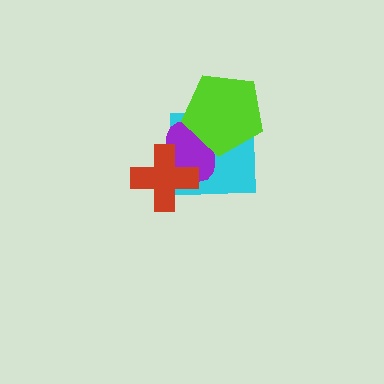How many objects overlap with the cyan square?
3 objects overlap with the cyan square.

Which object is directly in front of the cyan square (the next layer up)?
The purple ellipse is directly in front of the cyan square.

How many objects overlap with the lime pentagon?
2 objects overlap with the lime pentagon.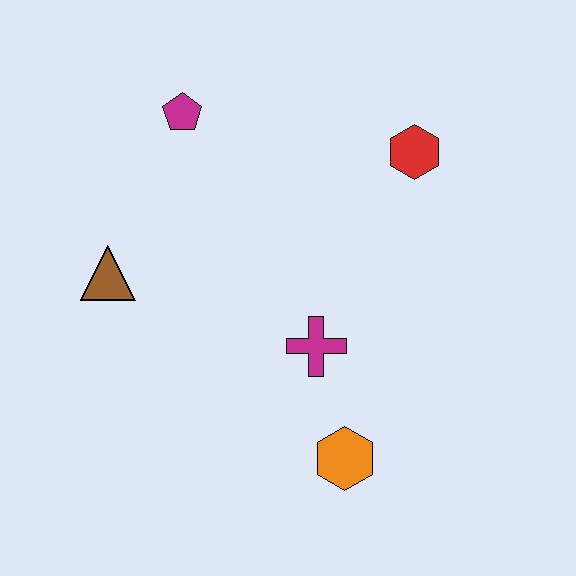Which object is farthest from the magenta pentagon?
The orange hexagon is farthest from the magenta pentagon.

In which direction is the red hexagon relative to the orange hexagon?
The red hexagon is above the orange hexagon.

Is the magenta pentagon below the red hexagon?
No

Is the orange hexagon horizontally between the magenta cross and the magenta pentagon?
No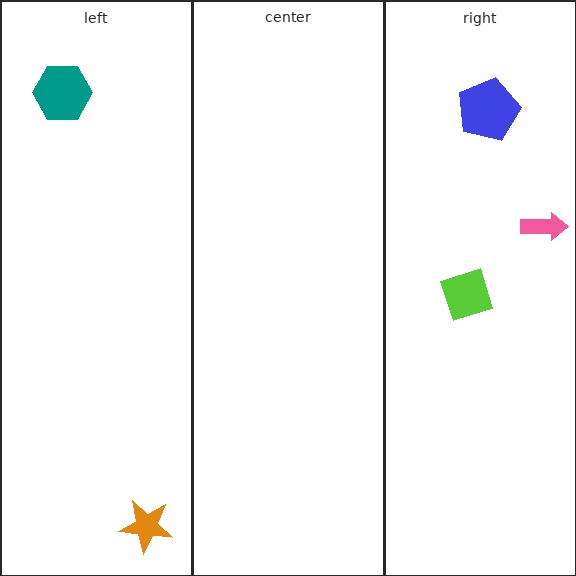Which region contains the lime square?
The right region.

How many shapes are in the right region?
3.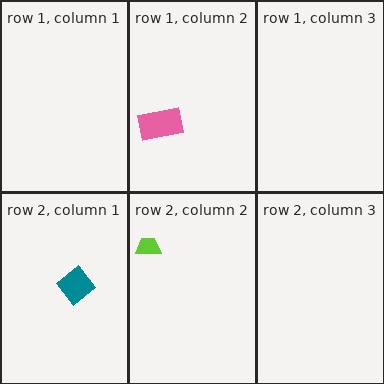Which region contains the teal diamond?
The row 2, column 1 region.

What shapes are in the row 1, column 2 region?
The pink rectangle.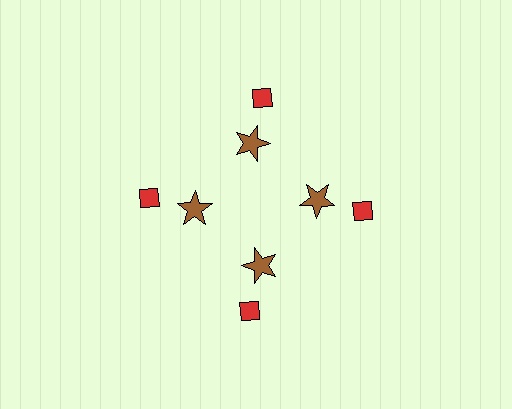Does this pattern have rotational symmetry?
Yes, this pattern has 4-fold rotational symmetry. It looks the same after rotating 90 degrees around the center.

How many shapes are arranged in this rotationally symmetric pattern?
There are 8 shapes, arranged in 4 groups of 2.